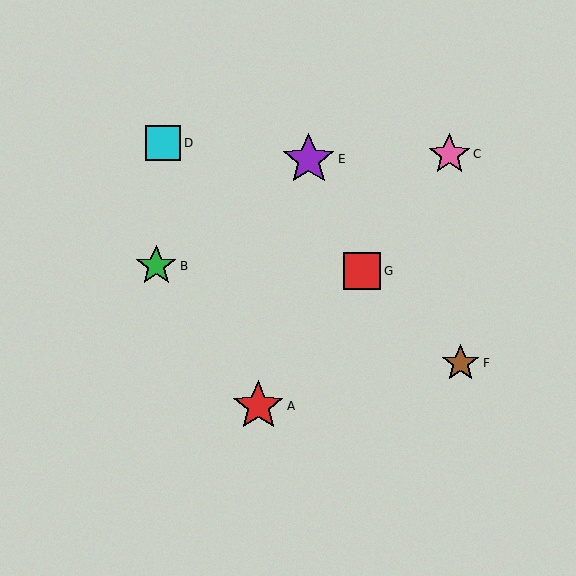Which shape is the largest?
The purple star (labeled E) is the largest.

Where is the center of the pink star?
The center of the pink star is at (449, 154).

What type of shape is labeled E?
Shape E is a purple star.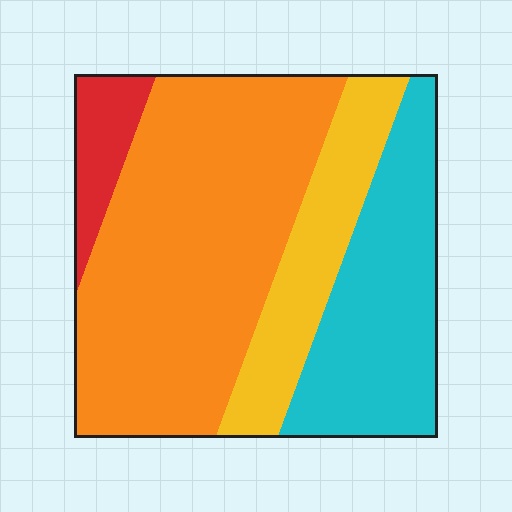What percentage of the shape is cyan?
Cyan covers 26% of the shape.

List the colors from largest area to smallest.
From largest to smallest: orange, cyan, yellow, red.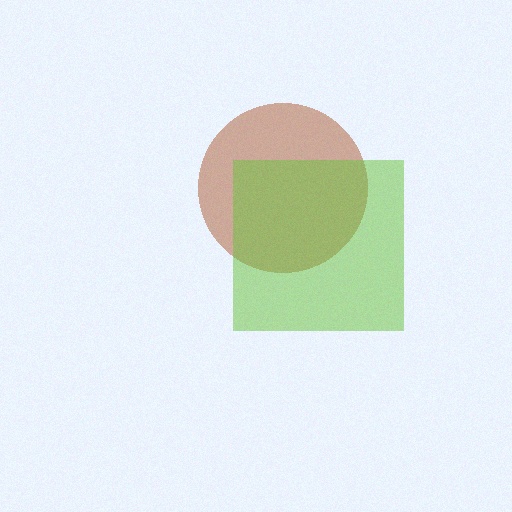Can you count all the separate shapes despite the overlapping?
Yes, there are 2 separate shapes.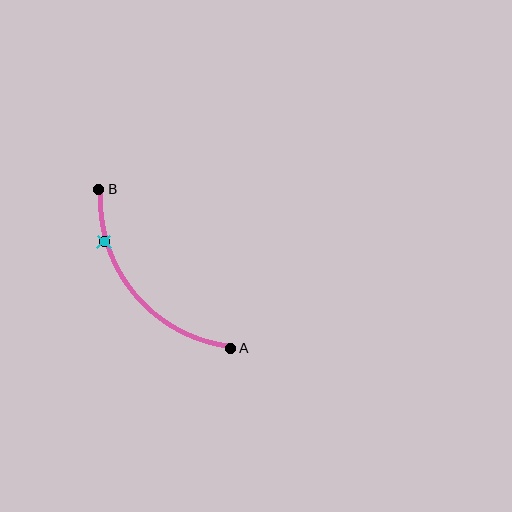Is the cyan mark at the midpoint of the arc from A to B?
No. The cyan mark lies on the arc but is closer to endpoint B. The arc midpoint would be at the point on the curve equidistant along the arc from both A and B.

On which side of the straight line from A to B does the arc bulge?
The arc bulges below and to the left of the straight line connecting A and B.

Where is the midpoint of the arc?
The arc midpoint is the point on the curve farthest from the straight line joining A and B. It sits below and to the left of that line.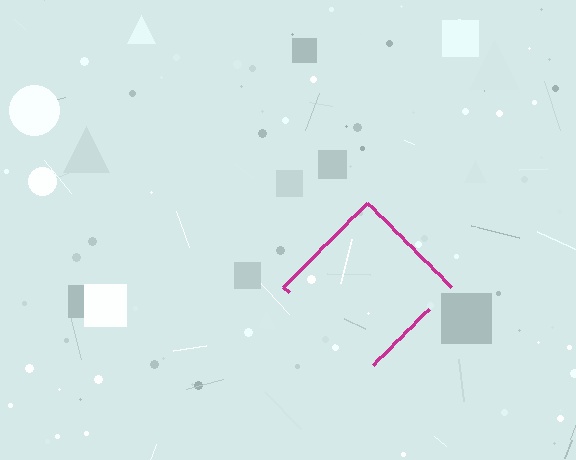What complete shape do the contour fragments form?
The contour fragments form a diamond.